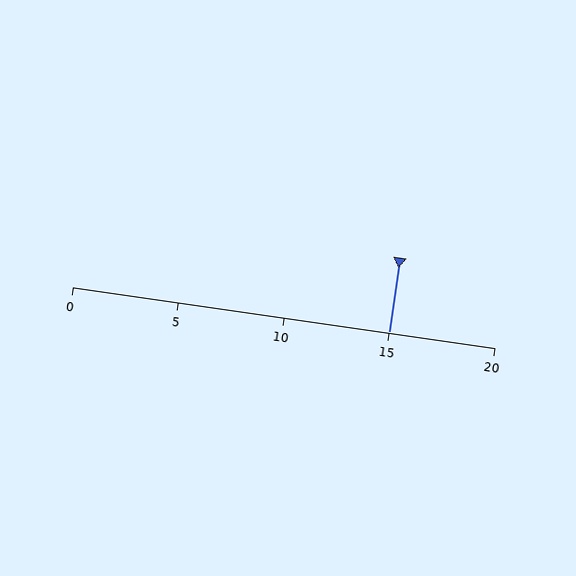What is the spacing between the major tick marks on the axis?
The major ticks are spaced 5 apart.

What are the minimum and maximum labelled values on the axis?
The axis runs from 0 to 20.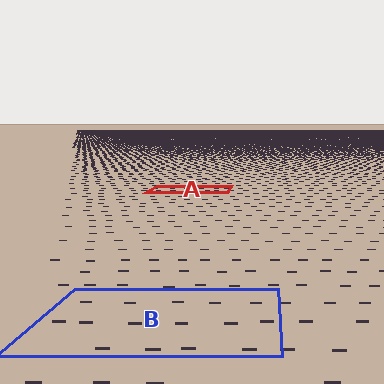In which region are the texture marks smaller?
The texture marks are smaller in region A, because it is farther away.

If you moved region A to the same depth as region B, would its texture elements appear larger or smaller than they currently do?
They would appear larger. At a closer depth, the same texture elements are projected at a bigger on-screen size.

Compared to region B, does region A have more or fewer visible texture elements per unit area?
Region A has more texture elements per unit area — they are packed more densely because it is farther away.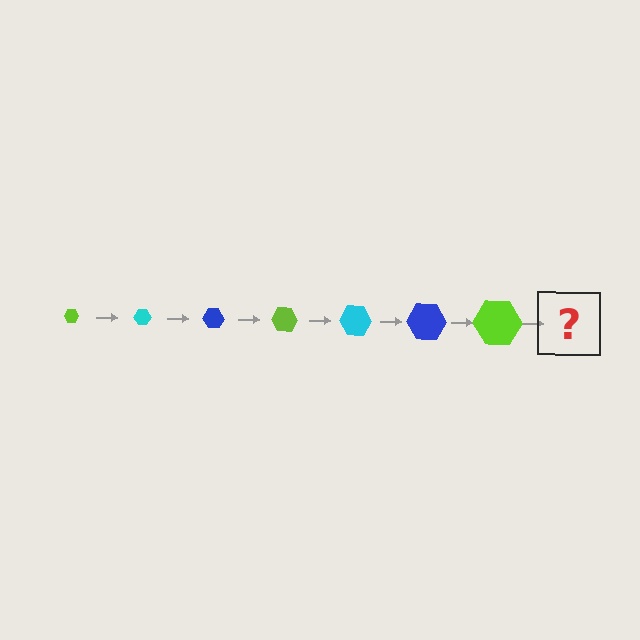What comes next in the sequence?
The next element should be a cyan hexagon, larger than the previous one.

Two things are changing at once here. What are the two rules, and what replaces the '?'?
The two rules are that the hexagon grows larger each step and the color cycles through lime, cyan, and blue. The '?' should be a cyan hexagon, larger than the previous one.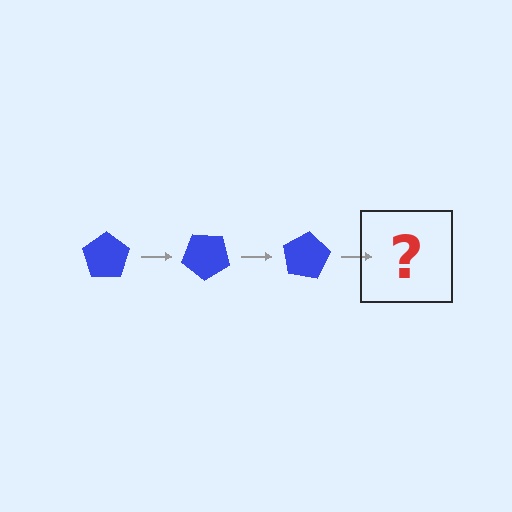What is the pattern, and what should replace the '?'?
The pattern is that the pentagon rotates 40 degrees each step. The '?' should be a blue pentagon rotated 120 degrees.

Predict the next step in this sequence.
The next step is a blue pentagon rotated 120 degrees.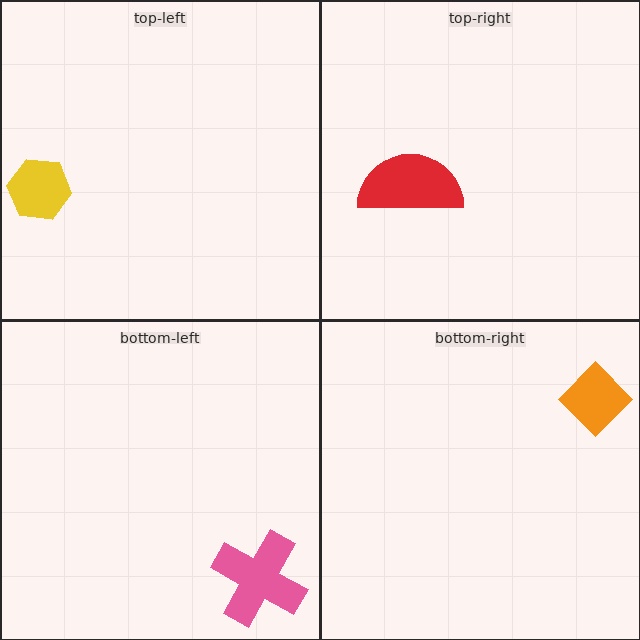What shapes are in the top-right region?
The red semicircle.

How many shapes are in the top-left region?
1.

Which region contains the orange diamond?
The bottom-right region.